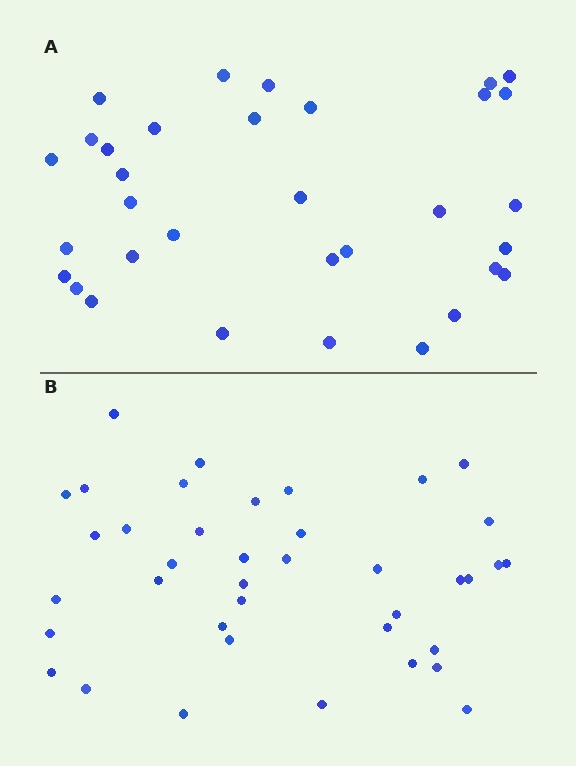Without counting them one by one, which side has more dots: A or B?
Region B (the bottom region) has more dots.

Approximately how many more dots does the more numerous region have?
Region B has about 6 more dots than region A.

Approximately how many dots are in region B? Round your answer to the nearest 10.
About 40 dots. (The exact count is 39, which rounds to 40.)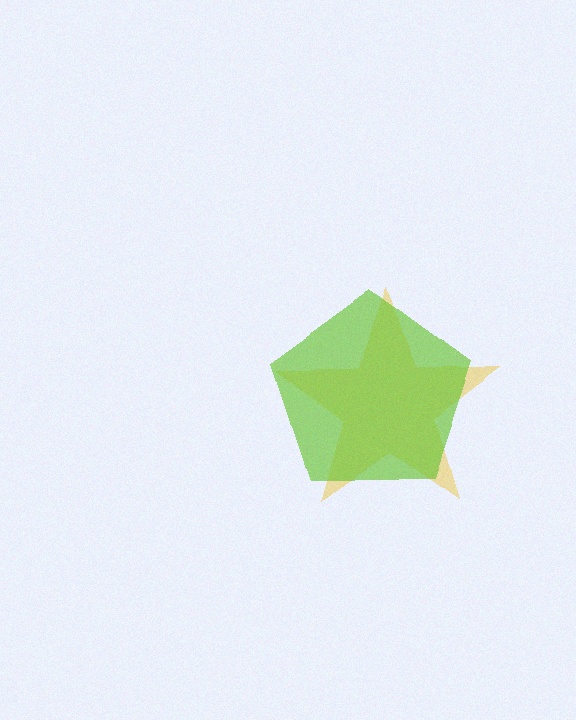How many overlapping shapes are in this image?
There are 2 overlapping shapes in the image.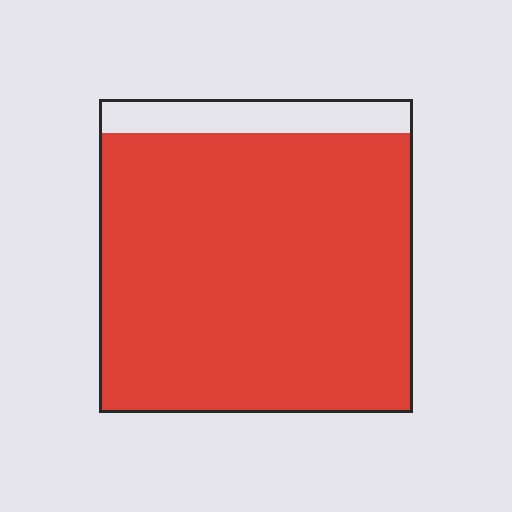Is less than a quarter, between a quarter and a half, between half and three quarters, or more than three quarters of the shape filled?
More than three quarters.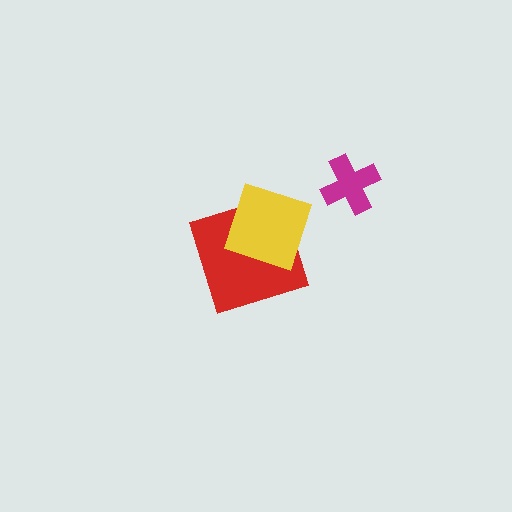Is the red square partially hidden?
Yes, it is partially covered by another shape.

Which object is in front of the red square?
The yellow square is in front of the red square.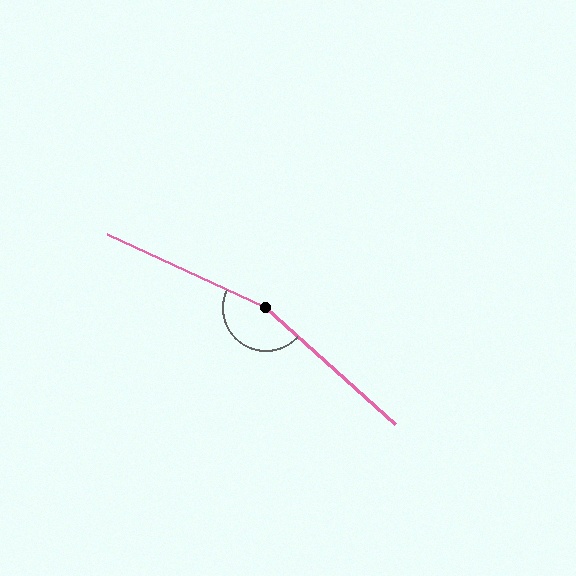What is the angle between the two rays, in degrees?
Approximately 163 degrees.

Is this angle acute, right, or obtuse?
It is obtuse.